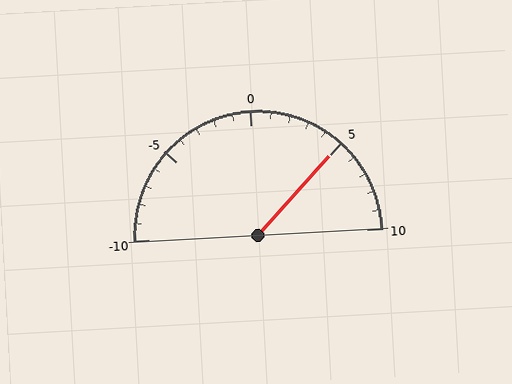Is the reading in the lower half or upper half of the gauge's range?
The reading is in the upper half of the range (-10 to 10).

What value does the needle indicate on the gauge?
The needle indicates approximately 5.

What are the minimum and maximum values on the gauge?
The gauge ranges from -10 to 10.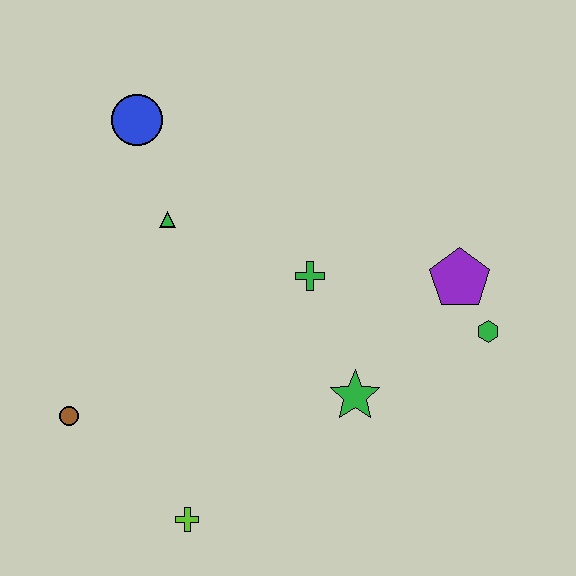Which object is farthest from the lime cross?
The blue circle is farthest from the lime cross.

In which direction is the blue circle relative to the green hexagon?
The blue circle is to the left of the green hexagon.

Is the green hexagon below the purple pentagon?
Yes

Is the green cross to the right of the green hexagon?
No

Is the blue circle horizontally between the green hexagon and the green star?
No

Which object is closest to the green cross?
The green star is closest to the green cross.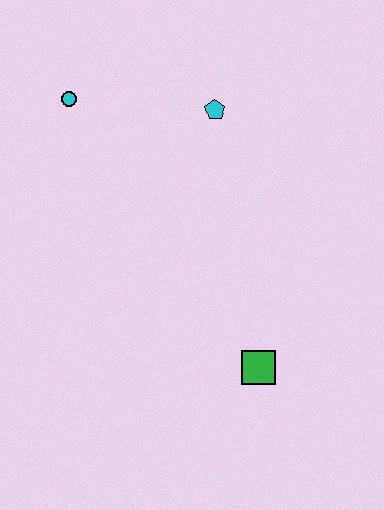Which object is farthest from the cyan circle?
The green square is farthest from the cyan circle.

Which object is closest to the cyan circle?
The cyan pentagon is closest to the cyan circle.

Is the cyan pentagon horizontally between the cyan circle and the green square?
Yes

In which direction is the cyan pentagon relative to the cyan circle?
The cyan pentagon is to the right of the cyan circle.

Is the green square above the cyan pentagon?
No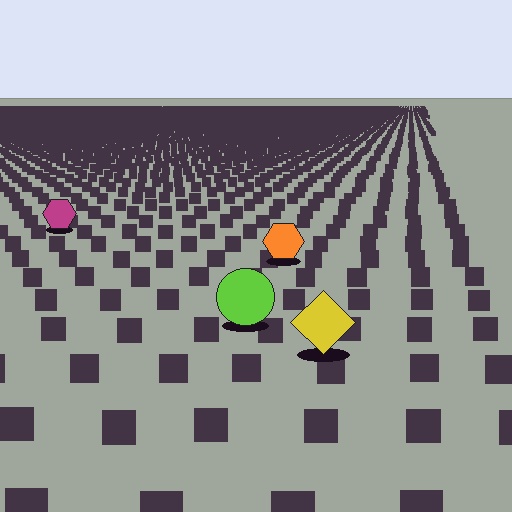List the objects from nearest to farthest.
From nearest to farthest: the yellow diamond, the lime circle, the orange hexagon, the magenta hexagon.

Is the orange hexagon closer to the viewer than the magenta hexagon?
Yes. The orange hexagon is closer — you can tell from the texture gradient: the ground texture is coarser near it.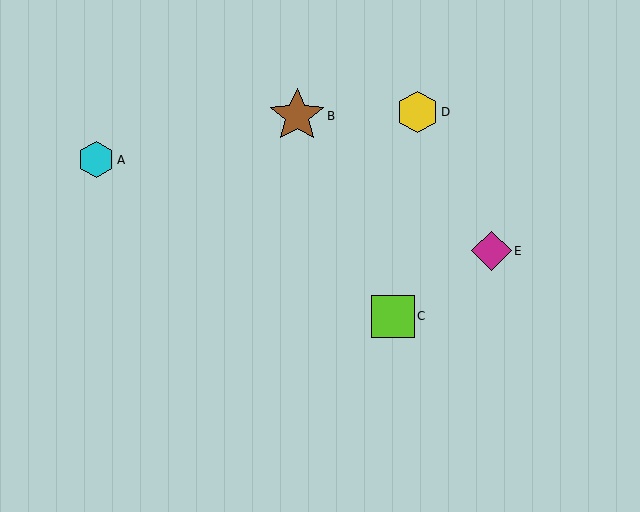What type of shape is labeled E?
Shape E is a magenta diamond.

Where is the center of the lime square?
The center of the lime square is at (393, 316).